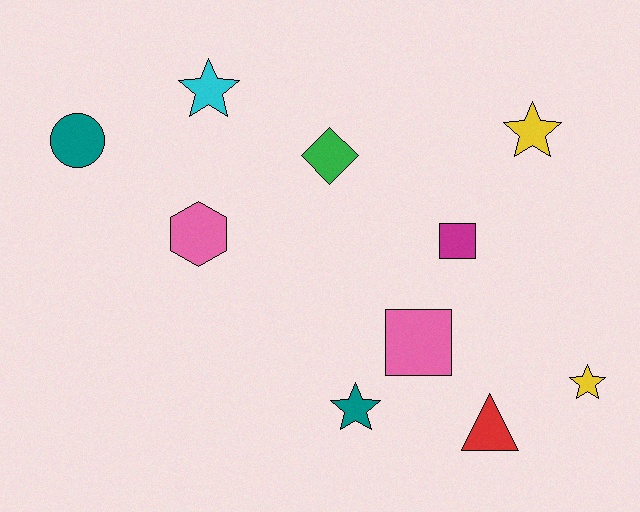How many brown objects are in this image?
There are no brown objects.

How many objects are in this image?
There are 10 objects.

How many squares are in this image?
There are 2 squares.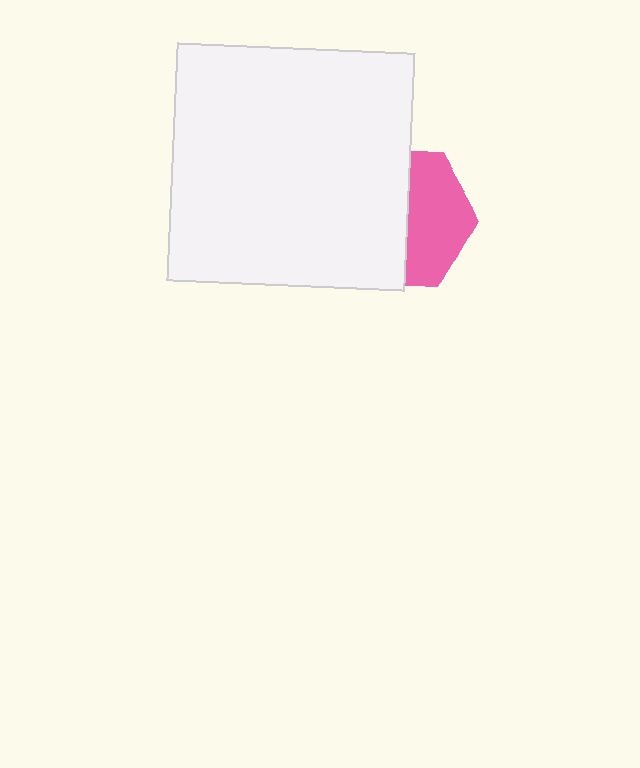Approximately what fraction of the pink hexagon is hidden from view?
Roughly 56% of the pink hexagon is hidden behind the white square.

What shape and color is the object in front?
The object in front is a white square.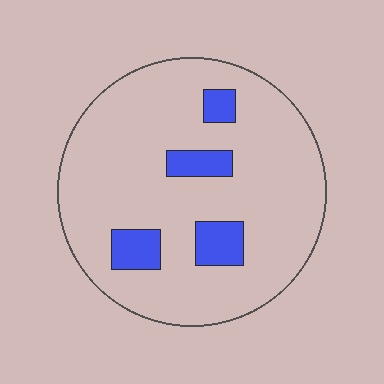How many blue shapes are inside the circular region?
4.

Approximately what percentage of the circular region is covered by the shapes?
Approximately 15%.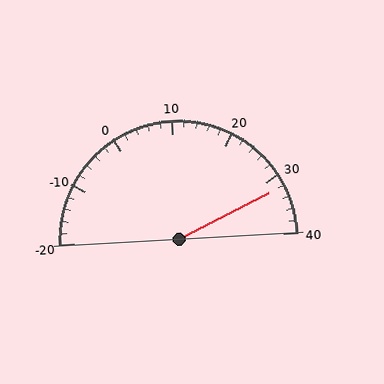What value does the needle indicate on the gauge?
The needle indicates approximately 32.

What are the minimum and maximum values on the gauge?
The gauge ranges from -20 to 40.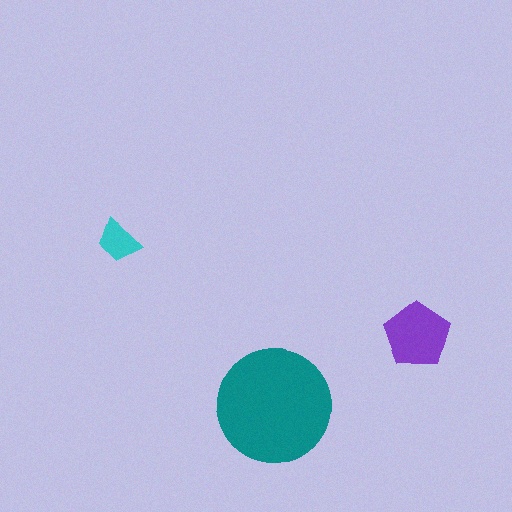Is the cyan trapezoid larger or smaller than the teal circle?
Smaller.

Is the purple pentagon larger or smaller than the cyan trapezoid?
Larger.